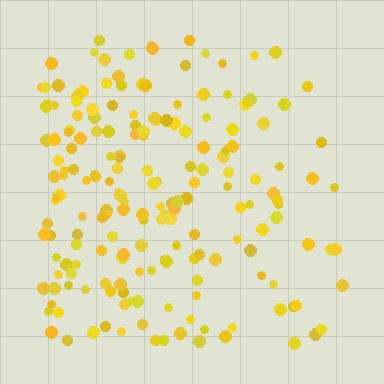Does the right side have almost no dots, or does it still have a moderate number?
Still a moderate number, just noticeably fewer than the left.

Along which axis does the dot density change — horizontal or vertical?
Horizontal.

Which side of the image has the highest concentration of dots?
The left.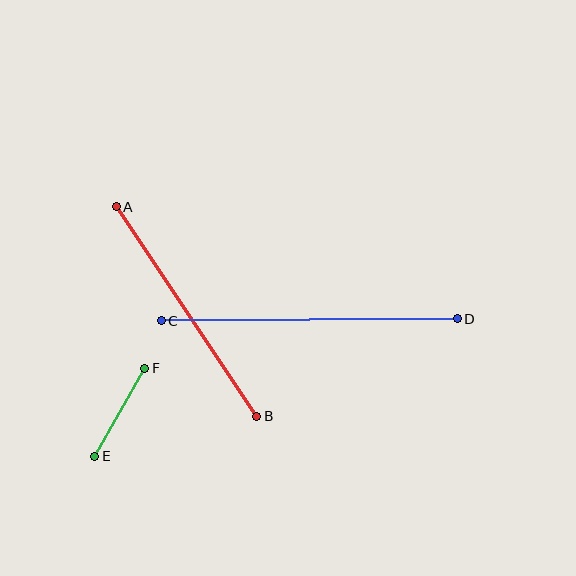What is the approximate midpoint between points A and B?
The midpoint is at approximately (187, 312) pixels.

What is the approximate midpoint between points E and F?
The midpoint is at approximately (120, 412) pixels.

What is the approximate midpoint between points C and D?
The midpoint is at approximately (309, 320) pixels.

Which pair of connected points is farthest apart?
Points C and D are farthest apart.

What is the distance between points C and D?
The distance is approximately 296 pixels.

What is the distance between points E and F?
The distance is approximately 101 pixels.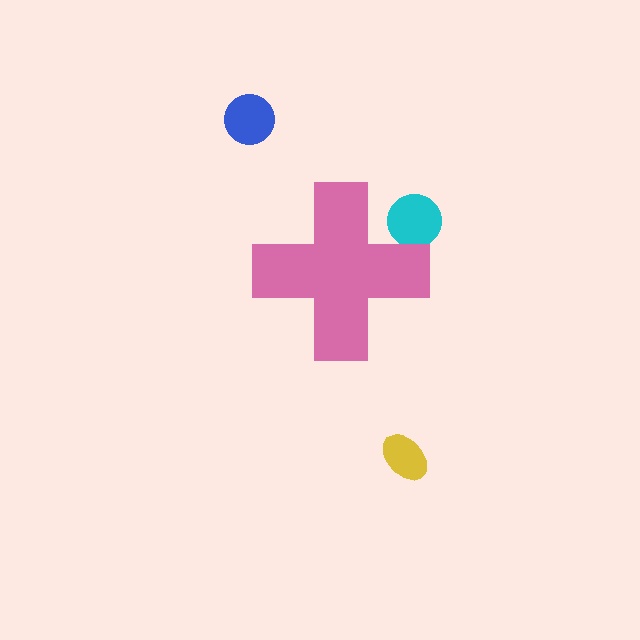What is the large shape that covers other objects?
A pink cross.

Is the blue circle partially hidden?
No, the blue circle is fully visible.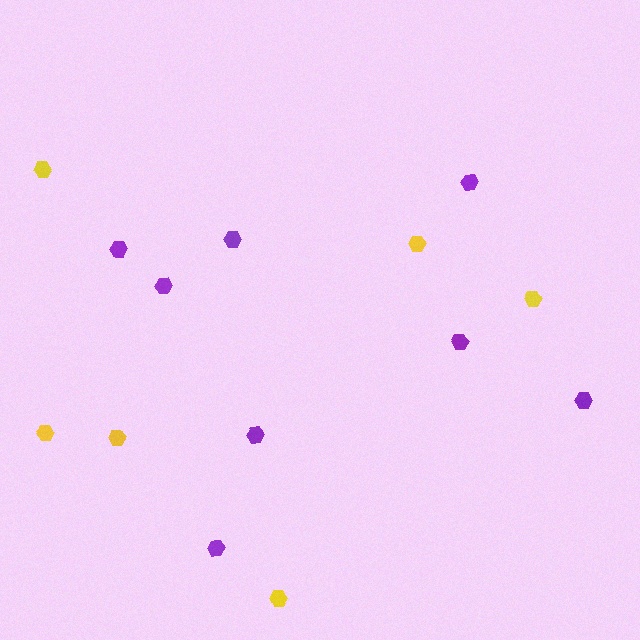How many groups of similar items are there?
There are 2 groups: one group of yellow hexagons (6) and one group of purple hexagons (8).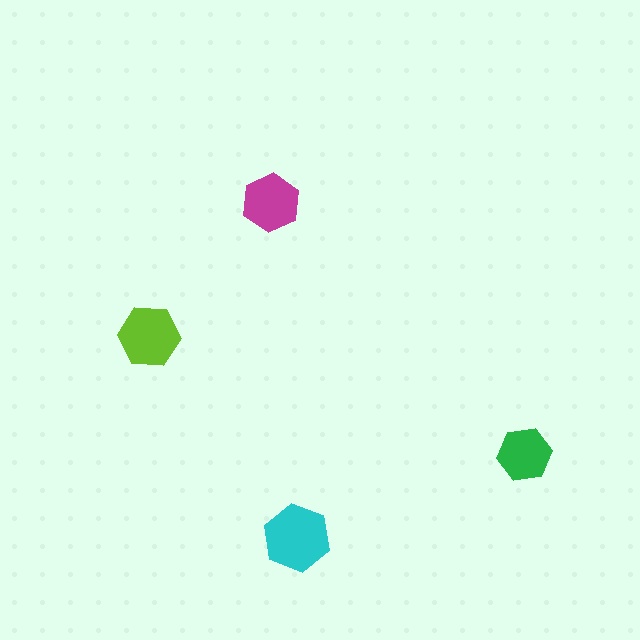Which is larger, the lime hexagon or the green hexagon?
The lime one.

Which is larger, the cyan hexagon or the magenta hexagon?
The cyan one.